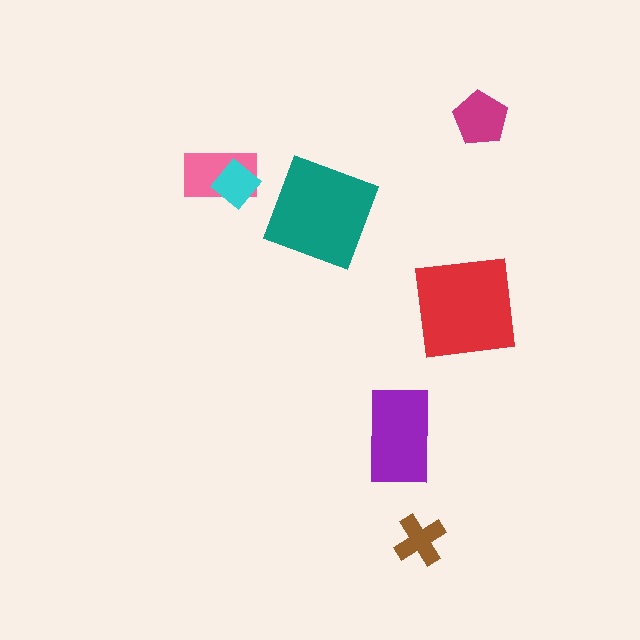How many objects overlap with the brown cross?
0 objects overlap with the brown cross.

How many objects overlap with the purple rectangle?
0 objects overlap with the purple rectangle.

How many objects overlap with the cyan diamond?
1 object overlaps with the cyan diamond.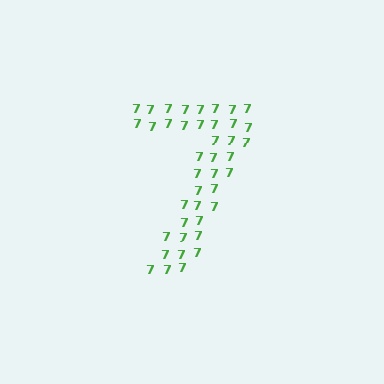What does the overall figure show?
The overall figure shows the digit 7.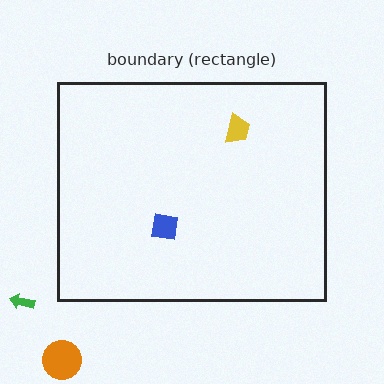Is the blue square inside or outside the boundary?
Inside.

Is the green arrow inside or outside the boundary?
Outside.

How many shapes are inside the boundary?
2 inside, 2 outside.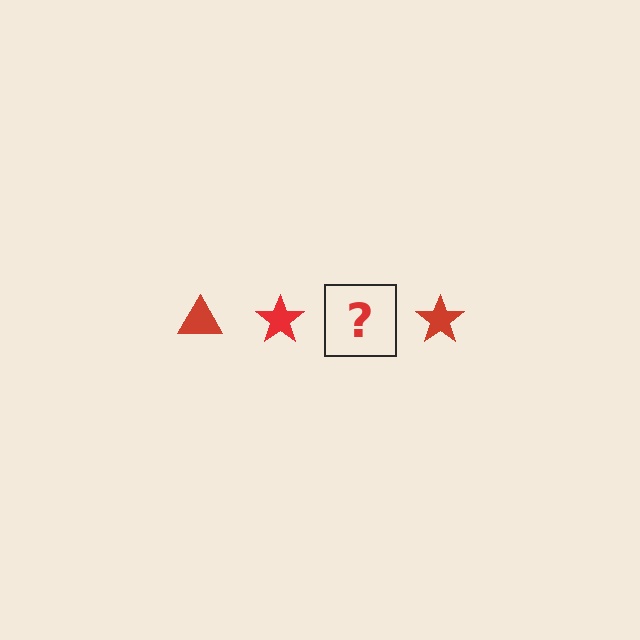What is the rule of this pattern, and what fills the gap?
The rule is that the pattern cycles through triangle, star shapes in red. The gap should be filled with a red triangle.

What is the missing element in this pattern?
The missing element is a red triangle.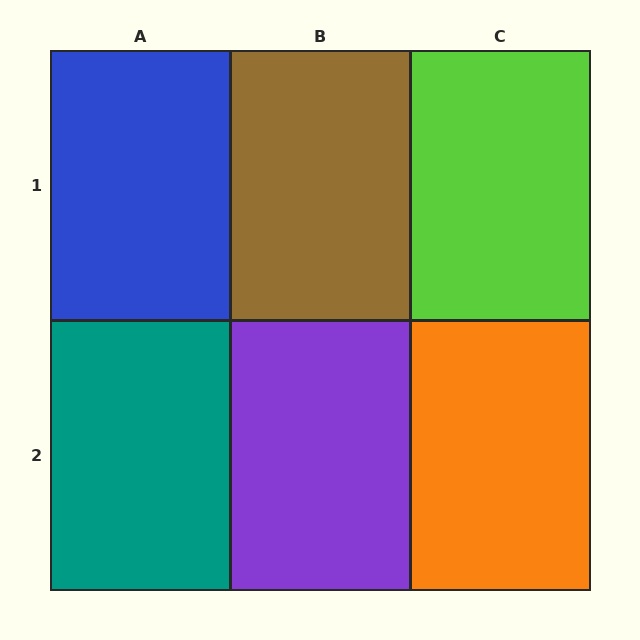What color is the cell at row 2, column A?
Teal.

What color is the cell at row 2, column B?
Purple.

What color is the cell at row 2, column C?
Orange.